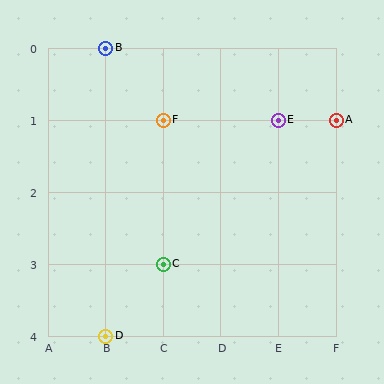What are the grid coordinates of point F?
Point F is at grid coordinates (C, 1).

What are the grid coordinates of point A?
Point A is at grid coordinates (F, 1).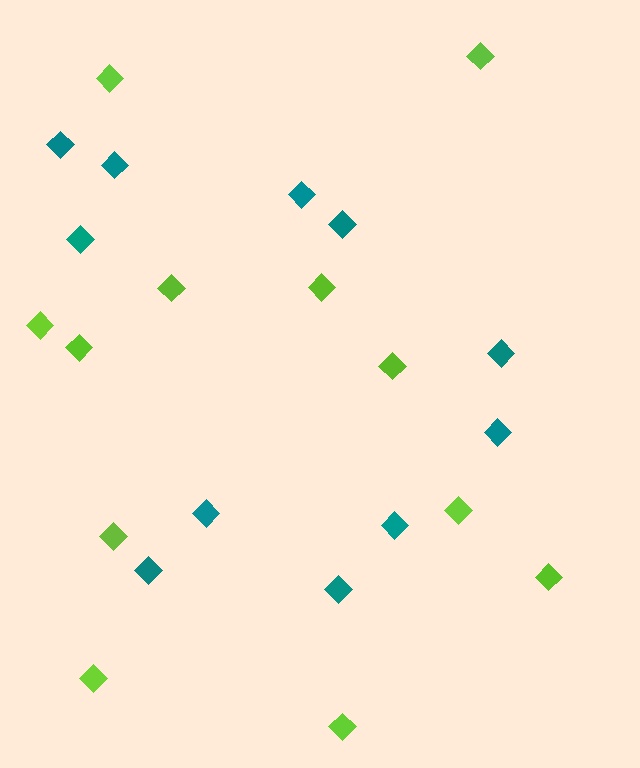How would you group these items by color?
There are 2 groups: one group of lime diamonds (12) and one group of teal diamonds (11).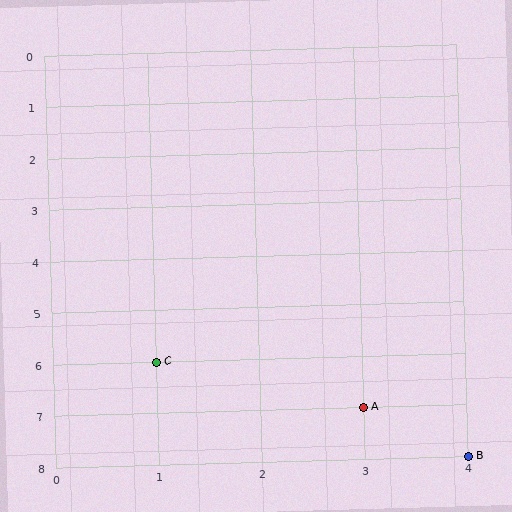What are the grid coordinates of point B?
Point B is at grid coordinates (4, 8).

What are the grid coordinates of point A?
Point A is at grid coordinates (3, 7).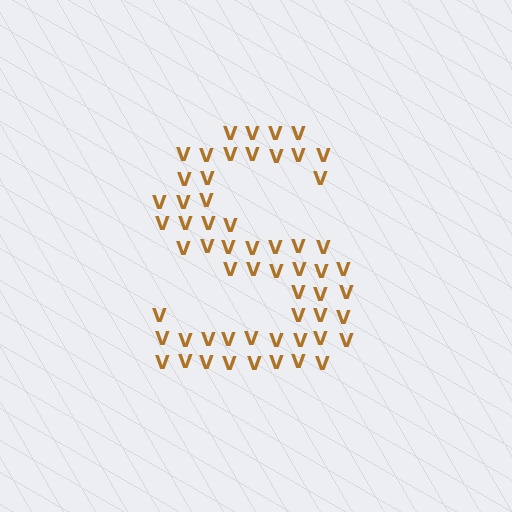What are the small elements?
The small elements are letter V's.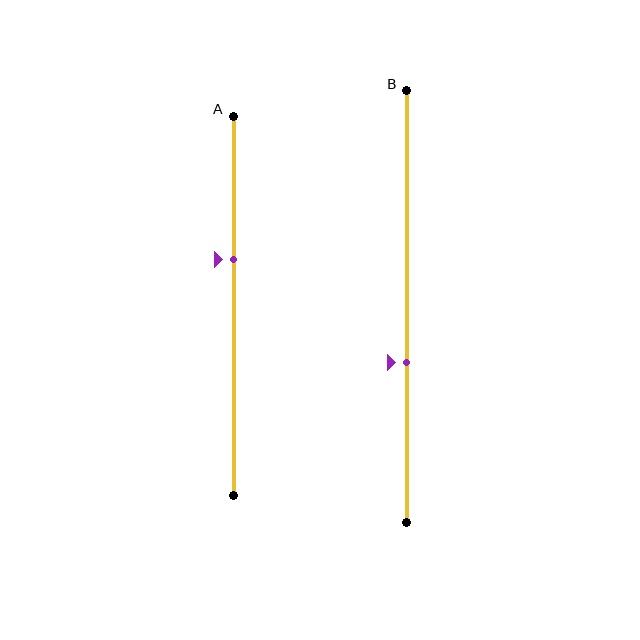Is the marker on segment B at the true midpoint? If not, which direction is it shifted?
No, the marker on segment B is shifted downward by about 13% of the segment length.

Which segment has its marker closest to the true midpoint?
Segment A has its marker closest to the true midpoint.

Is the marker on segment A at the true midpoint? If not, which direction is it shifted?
No, the marker on segment A is shifted upward by about 12% of the segment length.